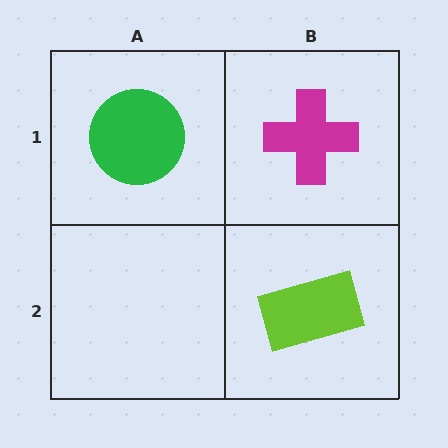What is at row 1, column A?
A green circle.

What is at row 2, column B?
A lime rectangle.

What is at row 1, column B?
A magenta cross.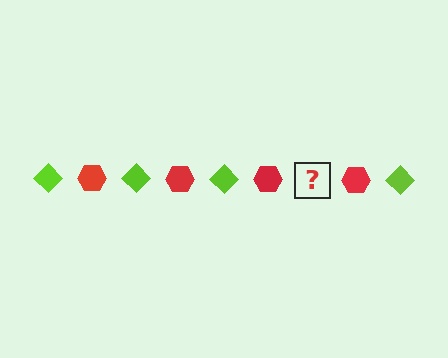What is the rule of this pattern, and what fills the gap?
The rule is that the pattern alternates between lime diamond and red hexagon. The gap should be filled with a lime diamond.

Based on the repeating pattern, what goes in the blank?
The blank should be a lime diamond.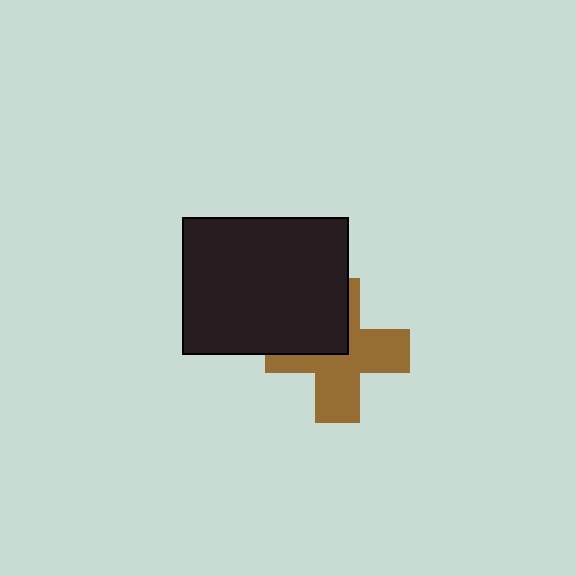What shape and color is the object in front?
The object in front is a black rectangle.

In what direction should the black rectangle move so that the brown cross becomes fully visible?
The black rectangle should move toward the upper-left. That is the shortest direction to clear the overlap and leave the brown cross fully visible.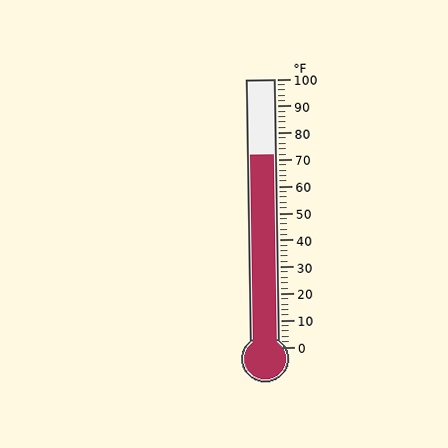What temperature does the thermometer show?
The thermometer shows approximately 72°F.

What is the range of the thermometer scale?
The thermometer scale ranges from 0°F to 100°F.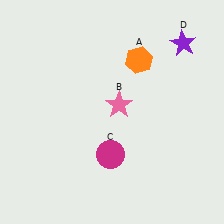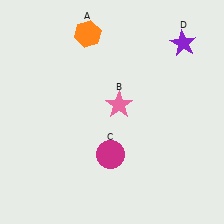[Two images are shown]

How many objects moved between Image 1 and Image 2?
1 object moved between the two images.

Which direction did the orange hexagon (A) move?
The orange hexagon (A) moved left.